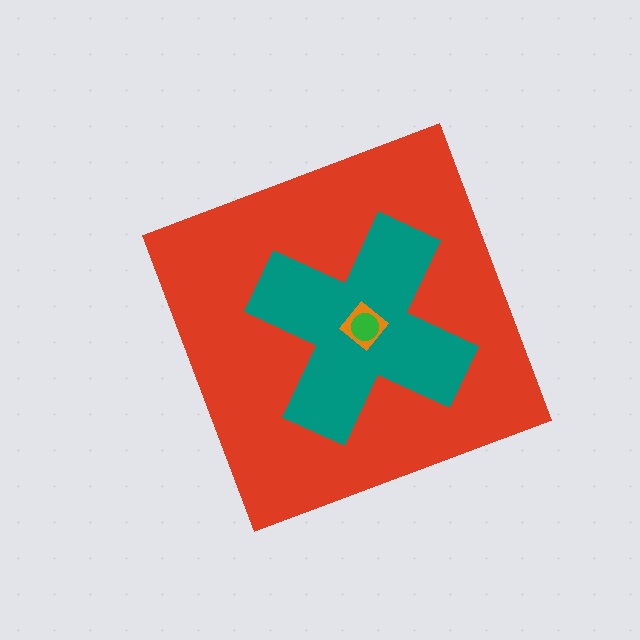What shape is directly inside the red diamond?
The teal cross.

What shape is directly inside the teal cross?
The orange diamond.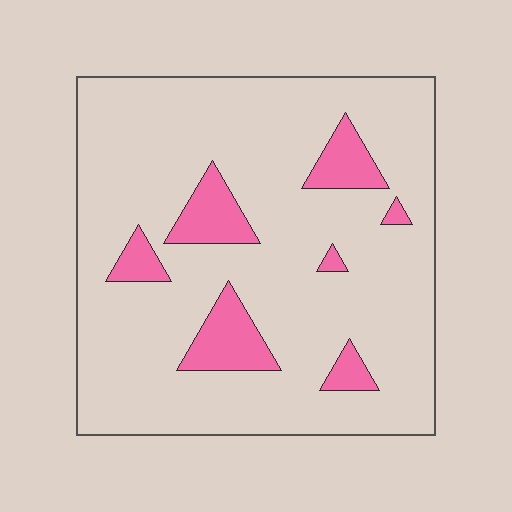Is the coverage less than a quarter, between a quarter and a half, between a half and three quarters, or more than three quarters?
Less than a quarter.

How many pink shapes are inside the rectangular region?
7.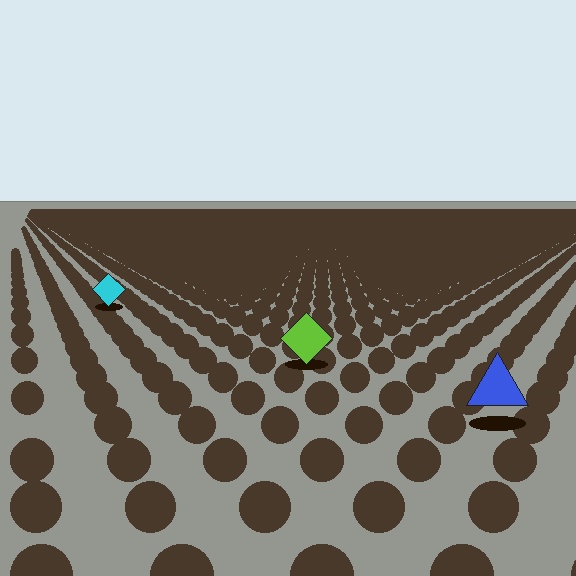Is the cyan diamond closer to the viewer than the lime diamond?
No. The lime diamond is closer — you can tell from the texture gradient: the ground texture is coarser near it.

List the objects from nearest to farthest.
From nearest to farthest: the blue triangle, the lime diamond, the cyan diamond.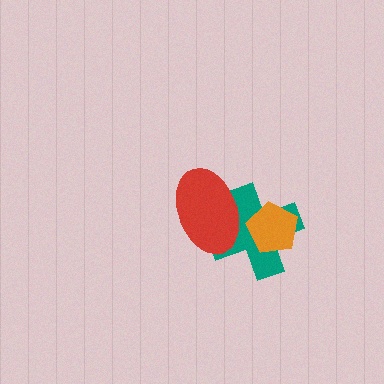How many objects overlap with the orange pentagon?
1 object overlaps with the orange pentagon.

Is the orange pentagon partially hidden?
No, no other shape covers it.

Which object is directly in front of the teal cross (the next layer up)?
The red ellipse is directly in front of the teal cross.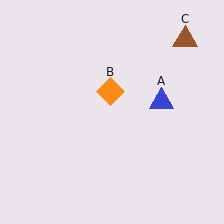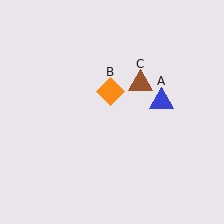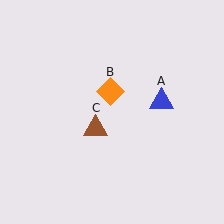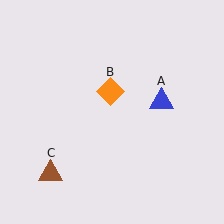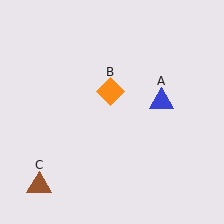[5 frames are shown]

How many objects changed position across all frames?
1 object changed position: brown triangle (object C).